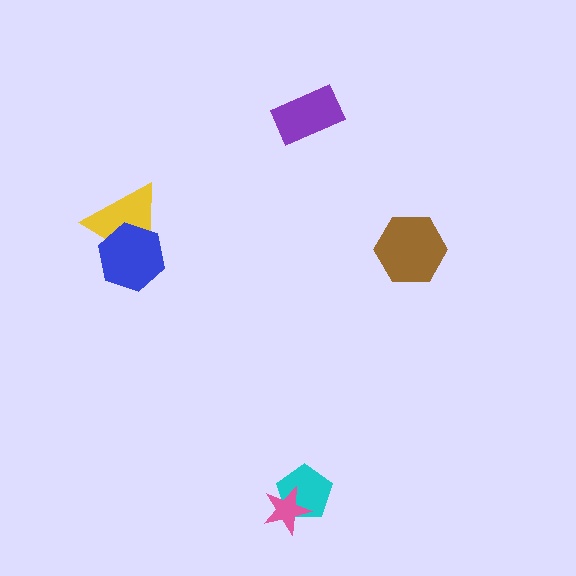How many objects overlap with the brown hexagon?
0 objects overlap with the brown hexagon.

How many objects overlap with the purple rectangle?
0 objects overlap with the purple rectangle.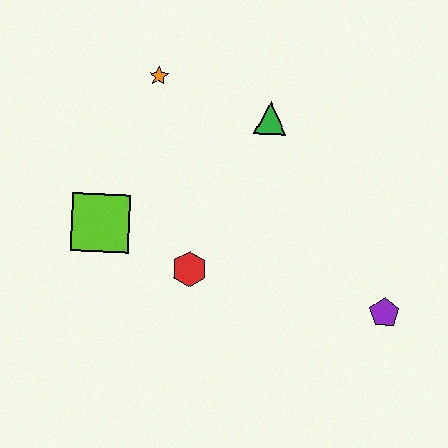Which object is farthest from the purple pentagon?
The orange star is farthest from the purple pentagon.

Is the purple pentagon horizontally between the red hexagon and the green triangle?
No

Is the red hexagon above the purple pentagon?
Yes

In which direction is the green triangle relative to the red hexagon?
The green triangle is above the red hexagon.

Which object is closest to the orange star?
The green triangle is closest to the orange star.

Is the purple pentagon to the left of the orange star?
No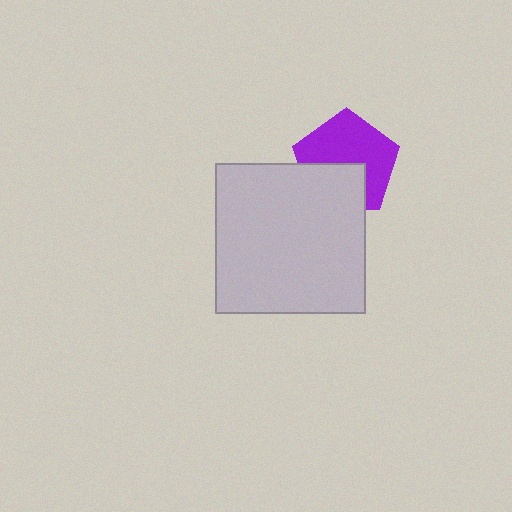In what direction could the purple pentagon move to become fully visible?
The purple pentagon could move up. That would shift it out from behind the light gray square entirely.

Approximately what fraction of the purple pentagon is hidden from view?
Roughly 36% of the purple pentagon is hidden behind the light gray square.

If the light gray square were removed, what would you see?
You would see the complete purple pentagon.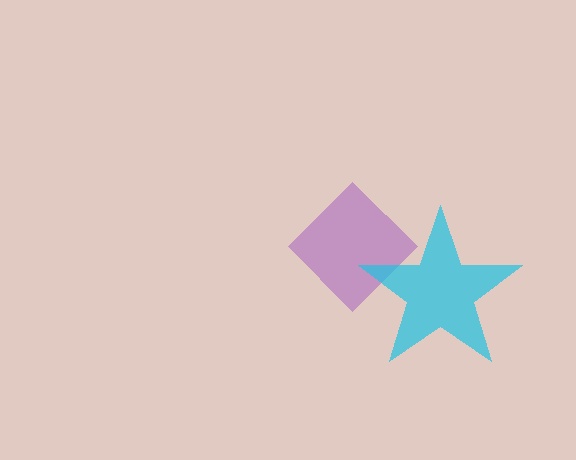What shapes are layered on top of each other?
The layered shapes are: a purple diamond, a cyan star.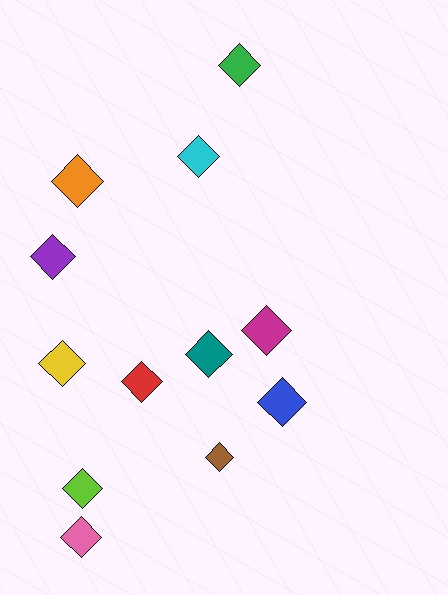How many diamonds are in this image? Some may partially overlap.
There are 12 diamonds.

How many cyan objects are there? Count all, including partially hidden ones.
There is 1 cyan object.